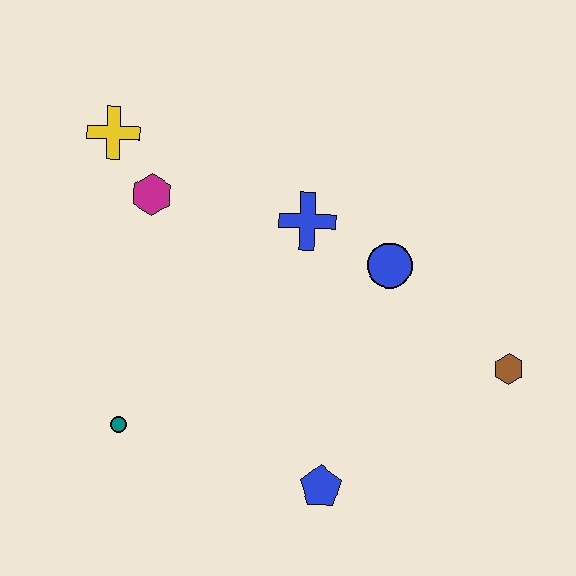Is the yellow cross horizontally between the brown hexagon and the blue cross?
No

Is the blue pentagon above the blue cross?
No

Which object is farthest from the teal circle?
The brown hexagon is farthest from the teal circle.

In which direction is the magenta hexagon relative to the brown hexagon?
The magenta hexagon is to the left of the brown hexagon.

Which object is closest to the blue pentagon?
The teal circle is closest to the blue pentagon.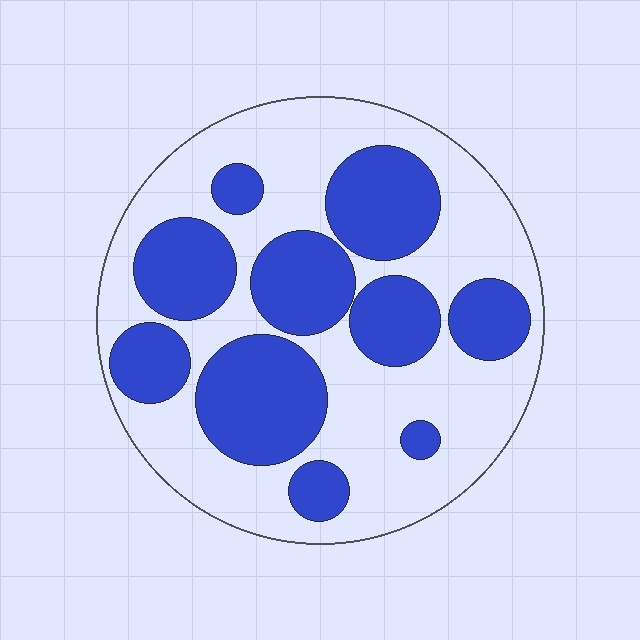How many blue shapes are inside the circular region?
10.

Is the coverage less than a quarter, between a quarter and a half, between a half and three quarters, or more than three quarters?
Between a quarter and a half.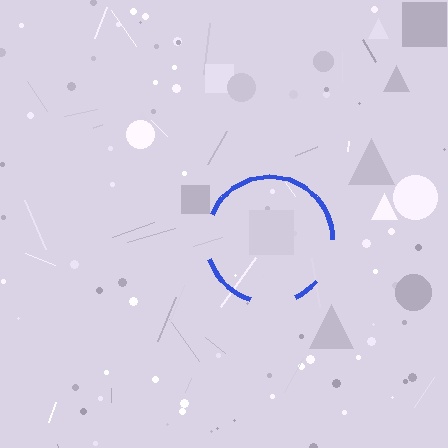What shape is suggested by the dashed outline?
The dashed outline suggests a circle.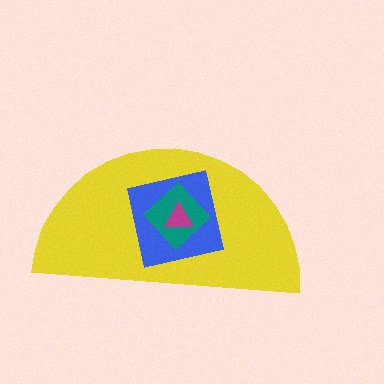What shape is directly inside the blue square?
The teal diamond.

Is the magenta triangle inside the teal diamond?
Yes.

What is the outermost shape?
The yellow semicircle.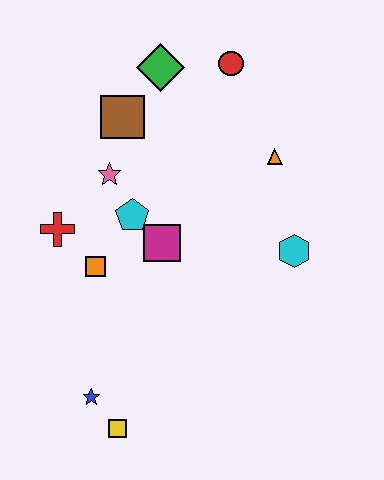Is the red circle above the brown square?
Yes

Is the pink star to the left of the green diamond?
Yes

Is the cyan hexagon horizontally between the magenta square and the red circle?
No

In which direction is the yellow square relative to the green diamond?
The yellow square is below the green diamond.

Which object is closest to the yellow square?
The blue star is closest to the yellow square.